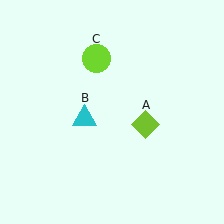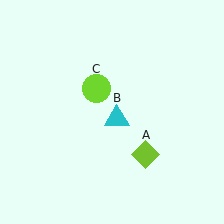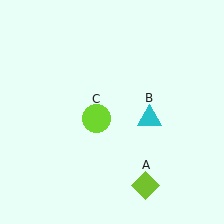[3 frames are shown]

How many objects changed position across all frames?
3 objects changed position: lime diamond (object A), cyan triangle (object B), lime circle (object C).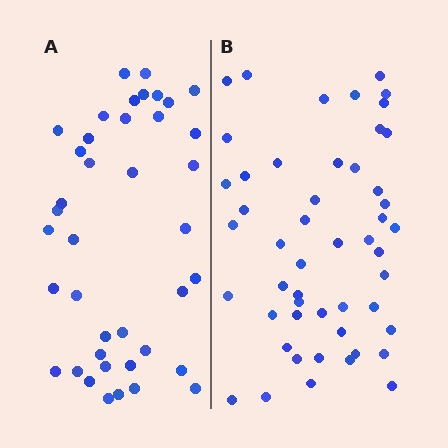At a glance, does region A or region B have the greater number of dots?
Region B (the right region) has more dots.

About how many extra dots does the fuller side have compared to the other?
Region B has roughly 10 or so more dots than region A.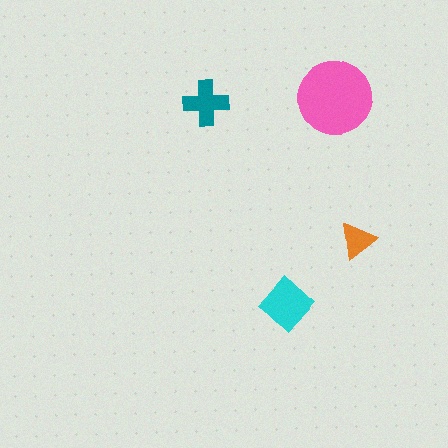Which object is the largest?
The pink circle.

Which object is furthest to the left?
The teal cross is leftmost.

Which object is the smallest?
The orange triangle.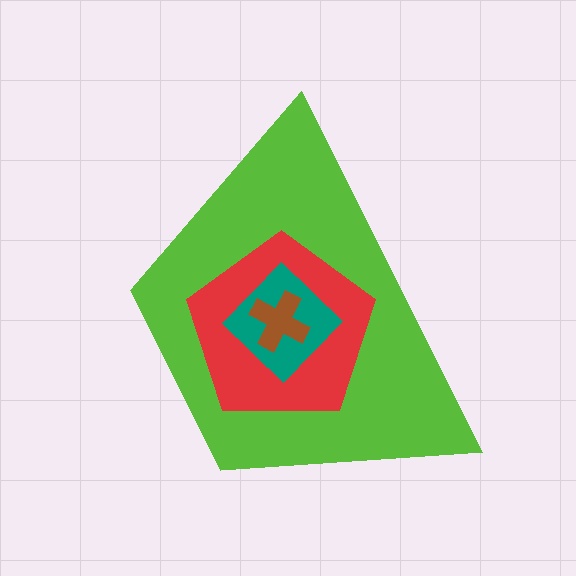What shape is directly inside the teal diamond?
The brown cross.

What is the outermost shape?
The lime trapezoid.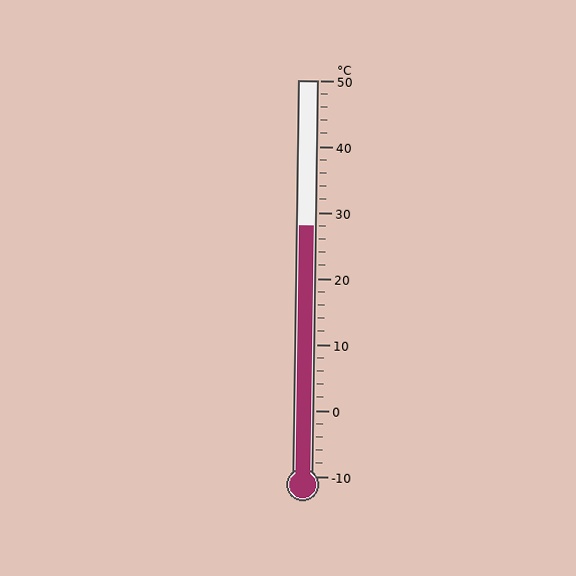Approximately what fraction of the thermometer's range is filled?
The thermometer is filled to approximately 65% of its range.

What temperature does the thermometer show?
The thermometer shows approximately 28°C.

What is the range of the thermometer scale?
The thermometer scale ranges from -10°C to 50°C.